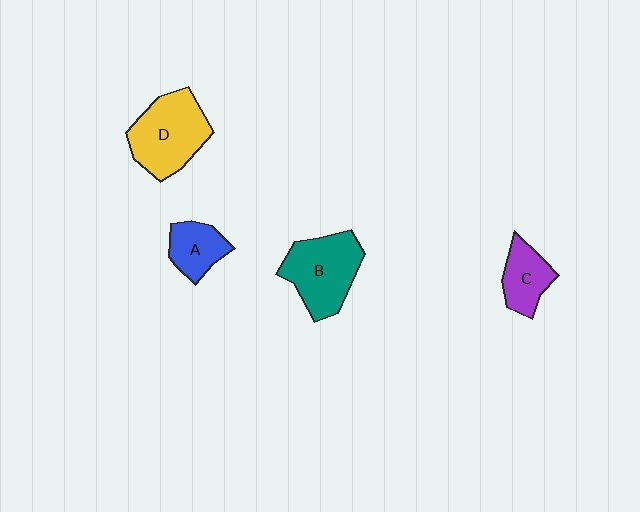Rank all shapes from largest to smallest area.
From largest to smallest: D (yellow), B (teal), C (purple), A (blue).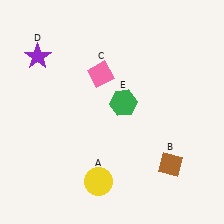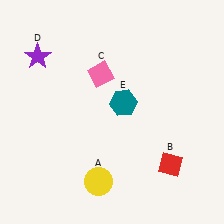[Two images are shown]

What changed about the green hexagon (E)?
In Image 1, E is green. In Image 2, it changed to teal.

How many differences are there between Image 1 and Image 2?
There are 2 differences between the two images.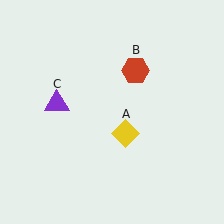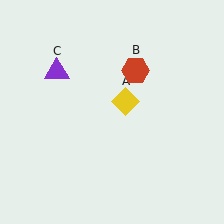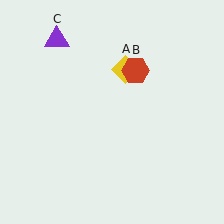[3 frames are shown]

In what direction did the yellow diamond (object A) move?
The yellow diamond (object A) moved up.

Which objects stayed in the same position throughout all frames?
Red hexagon (object B) remained stationary.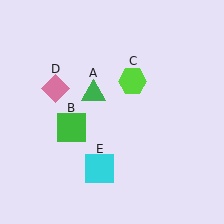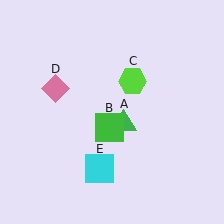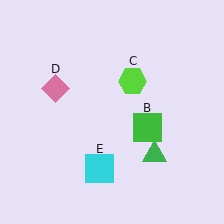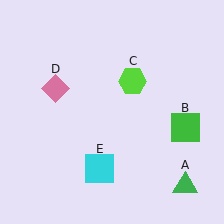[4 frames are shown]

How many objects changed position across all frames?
2 objects changed position: green triangle (object A), green square (object B).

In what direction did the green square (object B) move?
The green square (object B) moved right.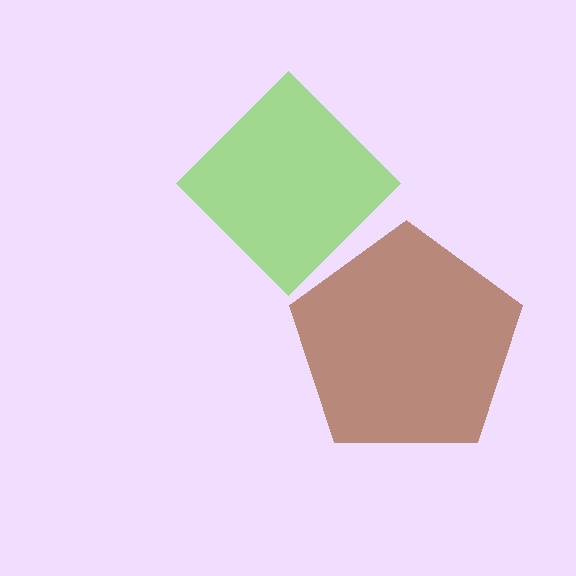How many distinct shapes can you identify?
There are 2 distinct shapes: a lime diamond, a brown pentagon.